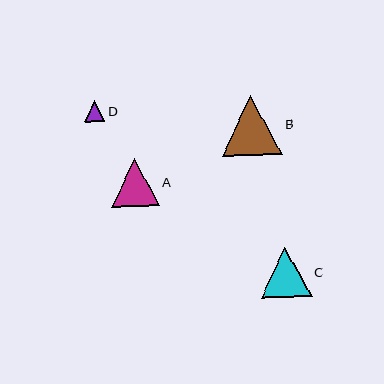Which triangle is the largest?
Triangle B is the largest with a size of approximately 61 pixels.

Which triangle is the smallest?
Triangle D is the smallest with a size of approximately 21 pixels.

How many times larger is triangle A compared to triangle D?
Triangle A is approximately 2.3 times the size of triangle D.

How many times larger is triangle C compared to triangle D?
Triangle C is approximately 2.4 times the size of triangle D.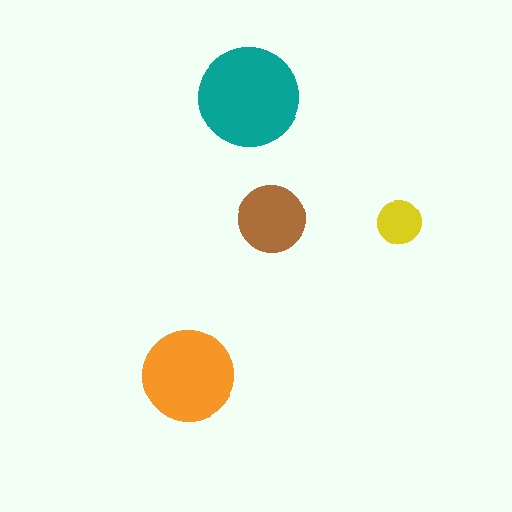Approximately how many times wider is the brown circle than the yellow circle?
About 1.5 times wider.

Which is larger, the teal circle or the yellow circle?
The teal one.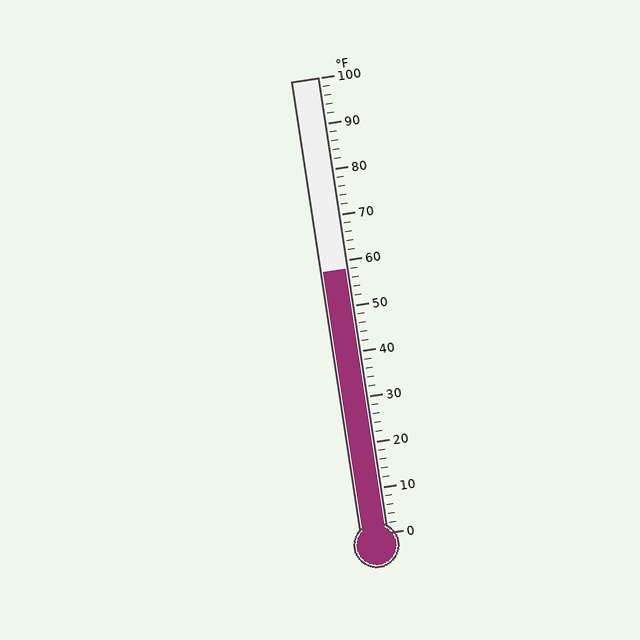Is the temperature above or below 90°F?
The temperature is below 90°F.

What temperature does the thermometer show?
The thermometer shows approximately 58°F.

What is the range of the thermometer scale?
The thermometer scale ranges from 0°F to 100°F.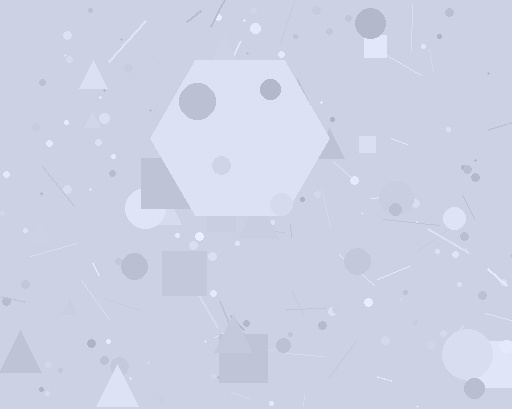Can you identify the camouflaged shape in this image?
The camouflaged shape is a hexagon.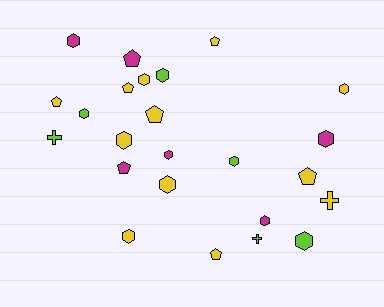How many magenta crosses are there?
There are no magenta crosses.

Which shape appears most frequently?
Hexagon, with 13 objects.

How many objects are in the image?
There are 24 objects.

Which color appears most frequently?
Yellow, with 12 objects.